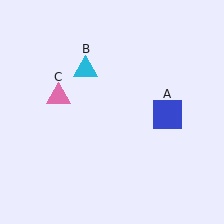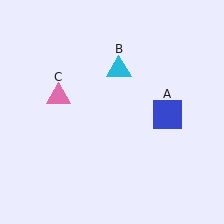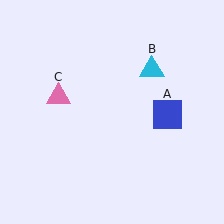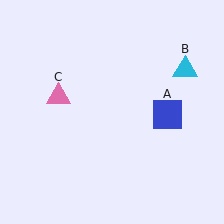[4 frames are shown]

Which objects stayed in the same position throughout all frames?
Blue square (object A) and pink triangle (object C) remained stationary.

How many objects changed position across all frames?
1 object changed position: cyan triangle (object B).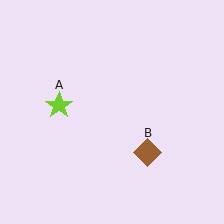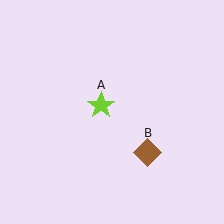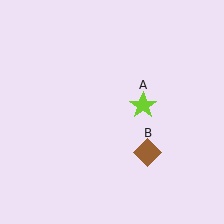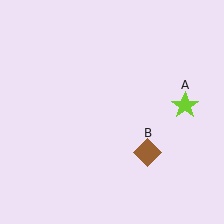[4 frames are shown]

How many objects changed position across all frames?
1 object changed position: lime star (object A).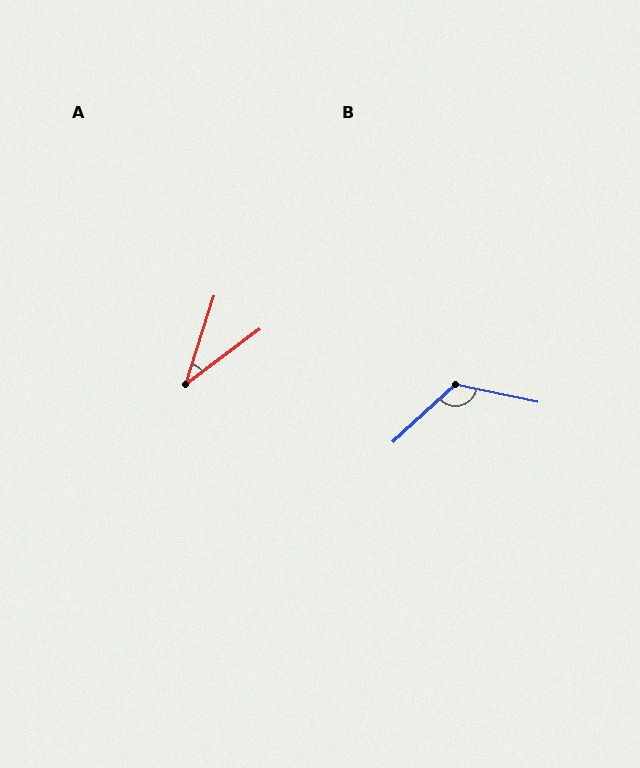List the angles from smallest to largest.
A (35°), B (125°).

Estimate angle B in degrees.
Approximately 125 degrees.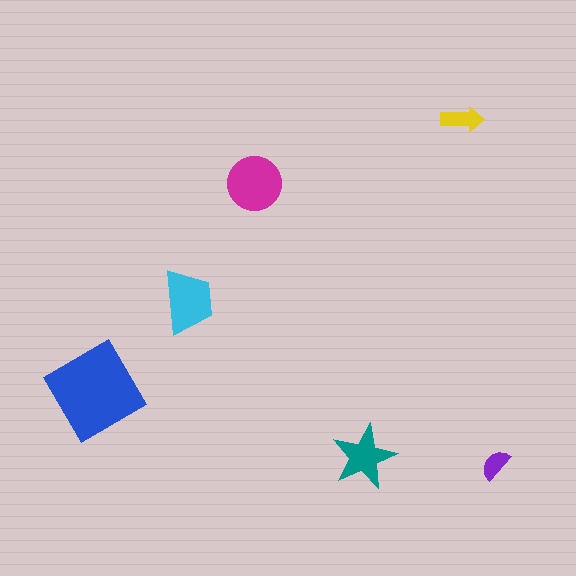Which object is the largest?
The blue diamond.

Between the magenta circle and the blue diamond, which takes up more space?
The blue diamond.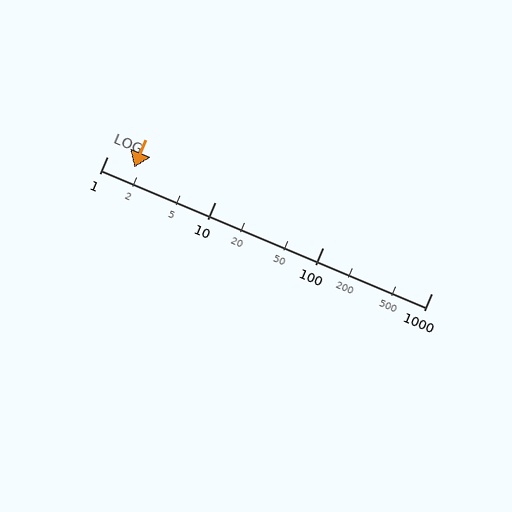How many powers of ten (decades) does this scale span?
The scale spans 3 decades, from 1 to 1000.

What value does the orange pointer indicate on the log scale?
The pointer indicates approximately 1.8.